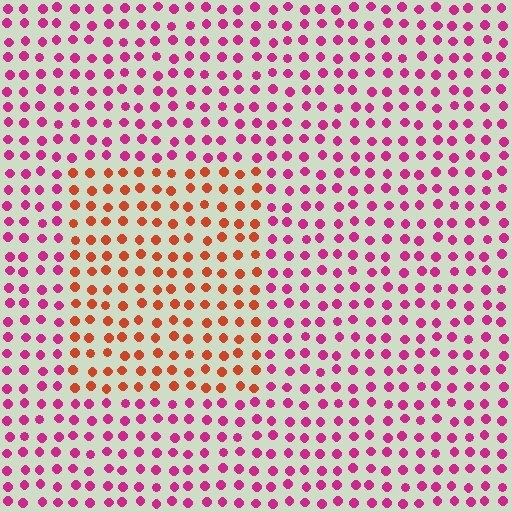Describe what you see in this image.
The image is filled with small magenta elements in a uniform arrangement. A rectangle-shaped region is visible where the elements are tinted to a slightly different hue, forming a subtle color boundary.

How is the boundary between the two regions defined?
The boundary is defined purely by a slight shift in hue (about 48 degrees). Spacing, size, and orientation are identical on both sides.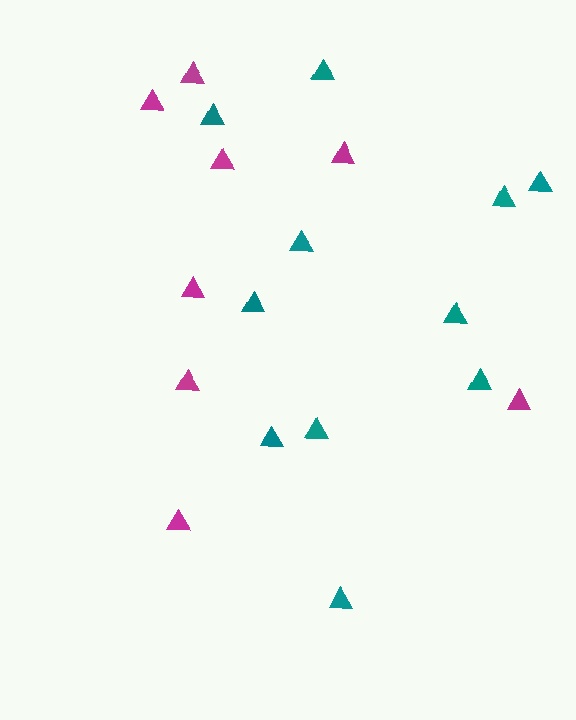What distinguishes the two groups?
There are 2 groups: one group of teal triangles (11) and one group of magenta triangles (8).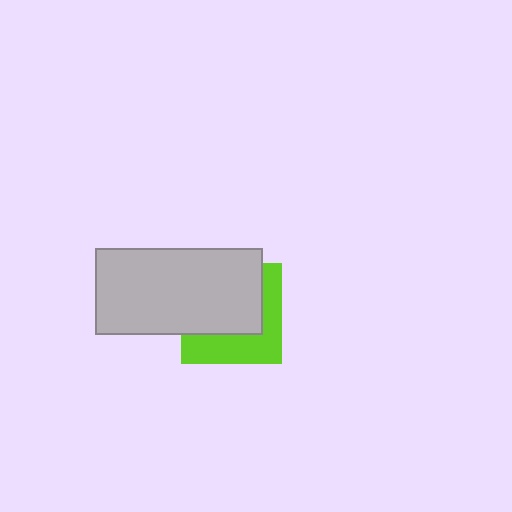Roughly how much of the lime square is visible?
A small part of it is visible (roughly 41%).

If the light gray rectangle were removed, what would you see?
You would see the complete lime square.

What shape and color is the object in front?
The object in front is a light gray rectangle.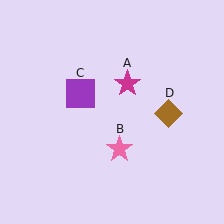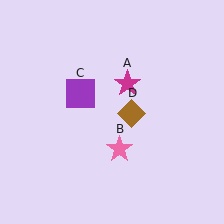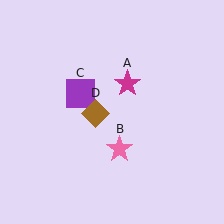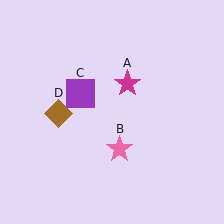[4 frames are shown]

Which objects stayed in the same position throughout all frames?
Magenta star (object A) and pink star (object B) and purple square (object C) remained stationary.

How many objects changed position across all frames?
1 object changed position: brown diamond (object D).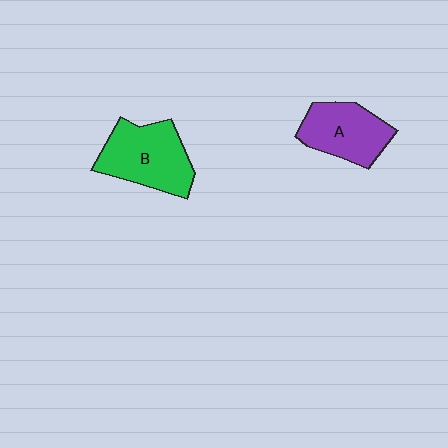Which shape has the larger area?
Shape B (green).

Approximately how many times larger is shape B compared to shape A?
Approximately 1.2 times.